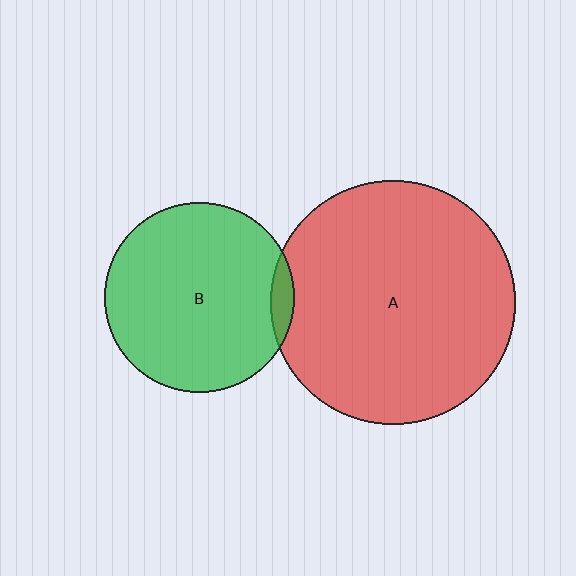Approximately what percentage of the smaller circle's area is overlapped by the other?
Approximately 5%.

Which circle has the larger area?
Circle A (red).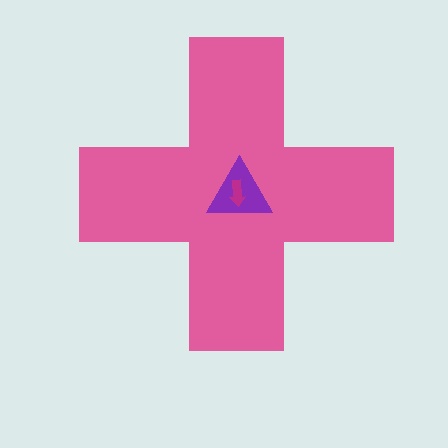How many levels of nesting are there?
3.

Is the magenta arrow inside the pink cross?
Yes.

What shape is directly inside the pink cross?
The purple triangle.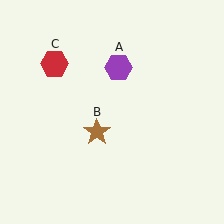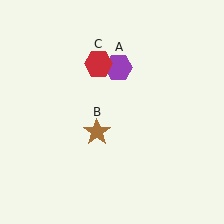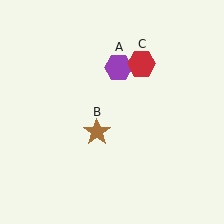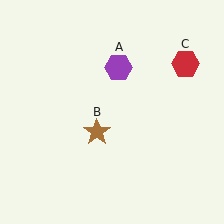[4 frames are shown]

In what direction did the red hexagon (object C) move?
The red hexagon (object C) moved right.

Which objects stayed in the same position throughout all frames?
Purple hexagon (object A) and brown star (object B) remained stationary.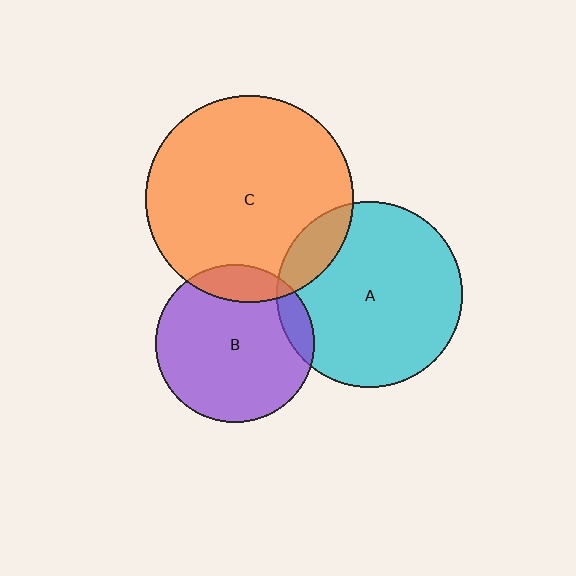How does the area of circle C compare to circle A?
Approximately 1.2 times.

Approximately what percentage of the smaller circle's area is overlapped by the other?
Approximately 15%.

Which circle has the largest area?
Circle C (orange).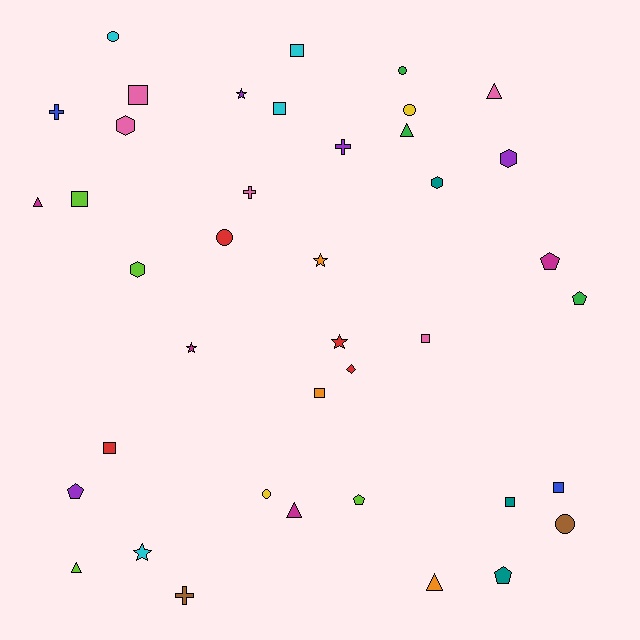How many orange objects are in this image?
There are 3 orange objects.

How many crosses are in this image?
There are 4 crosses.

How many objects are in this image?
There are 40 objects.